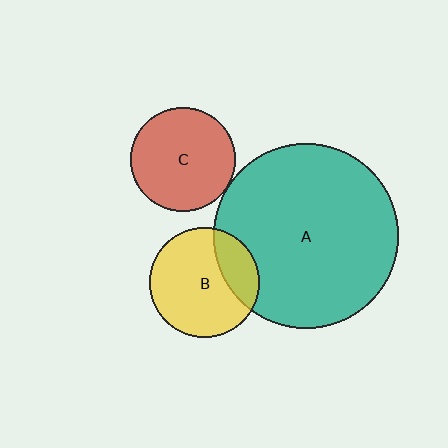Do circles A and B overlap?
Yes.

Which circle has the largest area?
Circle A (teal).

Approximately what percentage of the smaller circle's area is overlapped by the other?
Approximately 25%.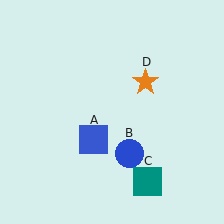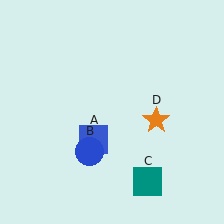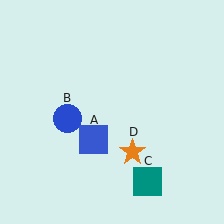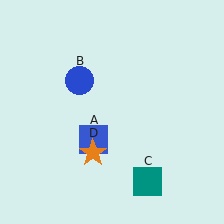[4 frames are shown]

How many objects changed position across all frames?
2 objects changed position: blue circle (object B), orange star (object D).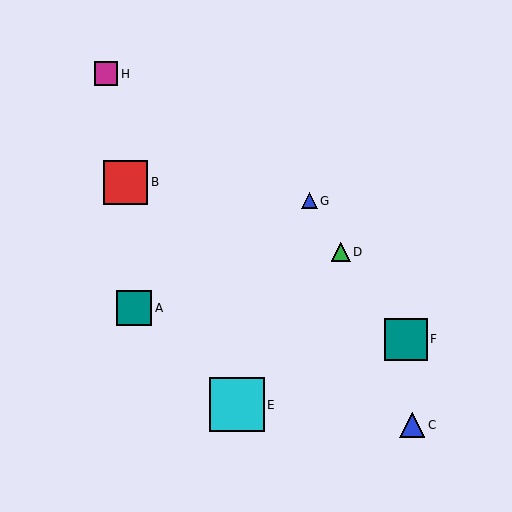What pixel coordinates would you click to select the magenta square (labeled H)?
Click at (106, 74) to select the magenta square H.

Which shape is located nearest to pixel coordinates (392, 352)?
The teal square (labeled F) at (406, 339) is nearest to that location.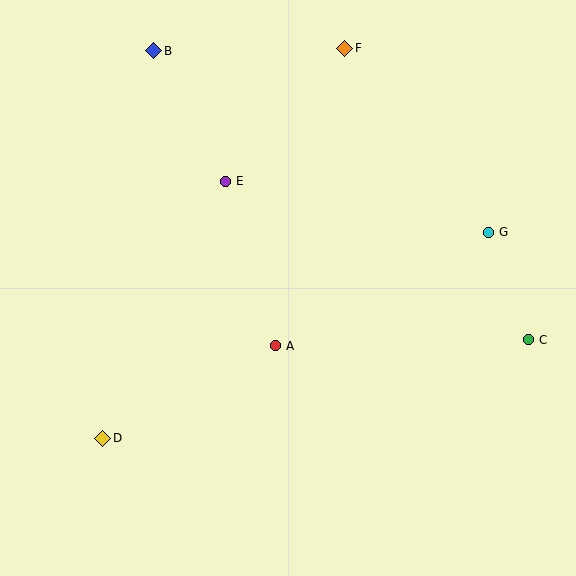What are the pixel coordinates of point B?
Point B is at (154, 51).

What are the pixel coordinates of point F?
Point F is at (345, 48).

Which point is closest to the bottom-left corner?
Point D is closest to the bottom-left corner.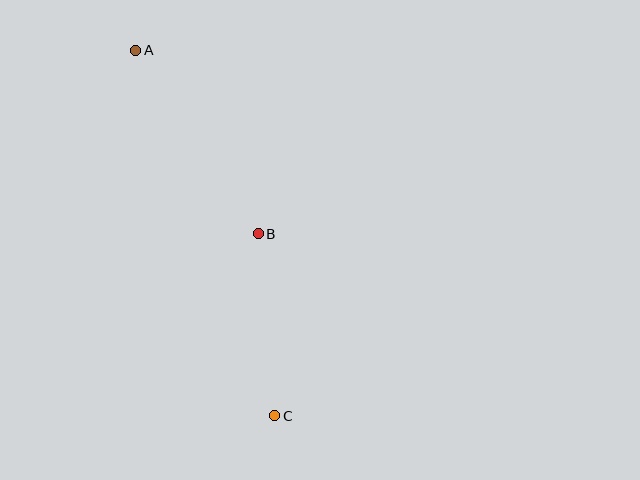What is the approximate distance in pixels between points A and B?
The distance between A and B is approximately 220 pixels.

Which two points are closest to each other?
Points B and C are closest to each other.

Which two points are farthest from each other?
Points A and C are farthest from each other.